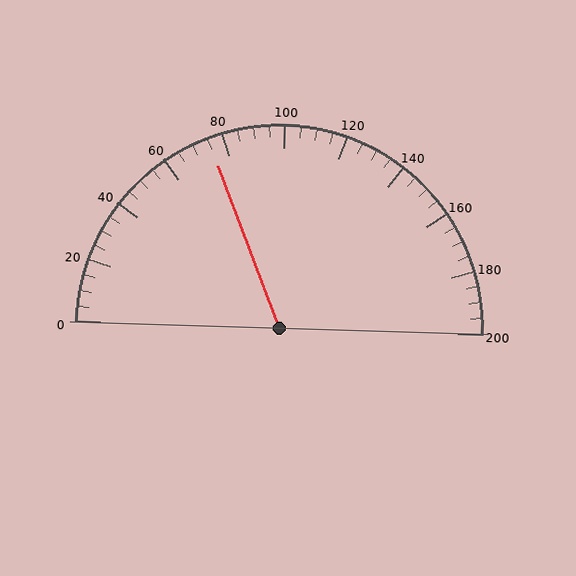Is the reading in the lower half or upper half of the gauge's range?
The reading is in the lower half of the range (0 to 200).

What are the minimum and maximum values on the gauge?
The gauge ranges from 0 to 200.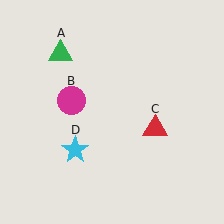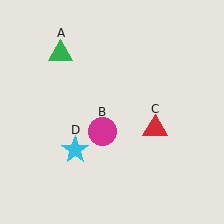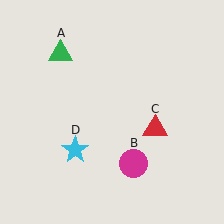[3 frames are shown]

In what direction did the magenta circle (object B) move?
The magenta circle (object B) moved down and to the right.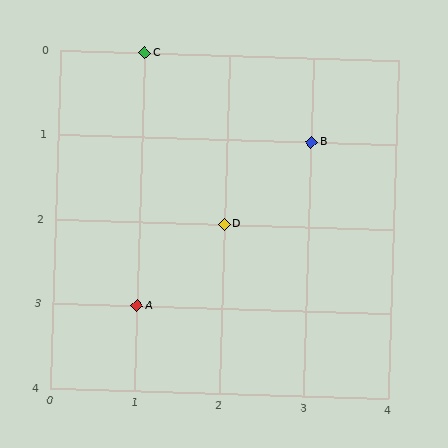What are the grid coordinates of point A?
Point A is at grid coordinates (1, 3).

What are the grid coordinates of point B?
Point B is at grid coordinates (3, 1).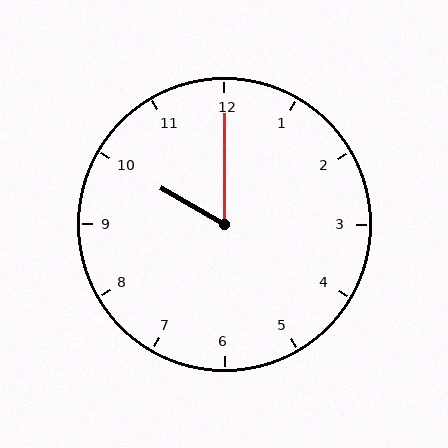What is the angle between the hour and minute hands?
Approximately 60 degrees.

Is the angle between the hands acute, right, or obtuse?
It is acute.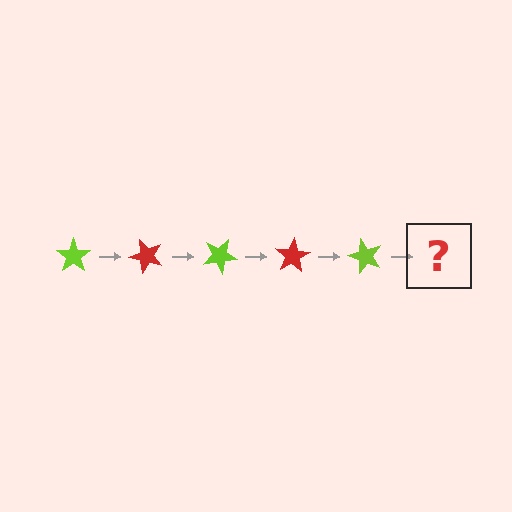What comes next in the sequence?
The next element should be a red star, rotated 250 degrees from the start.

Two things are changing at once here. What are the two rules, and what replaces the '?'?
The two rules are that it rotates 50 degrees each step and the color cycles through lime and red. The '?' should be a red star, rotated 250 degrees from the start.